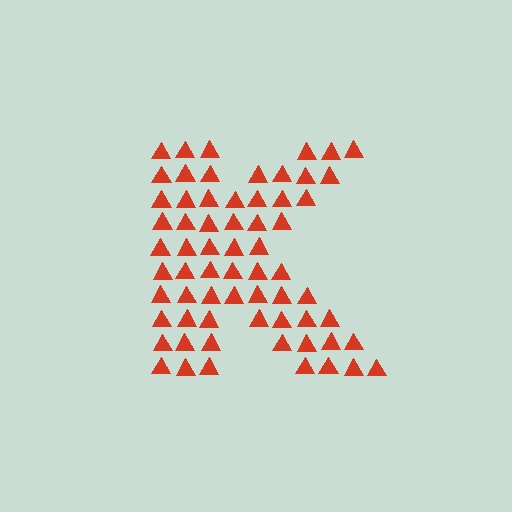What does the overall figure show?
The overall figure shows the letter K.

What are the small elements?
The small elements are triangles.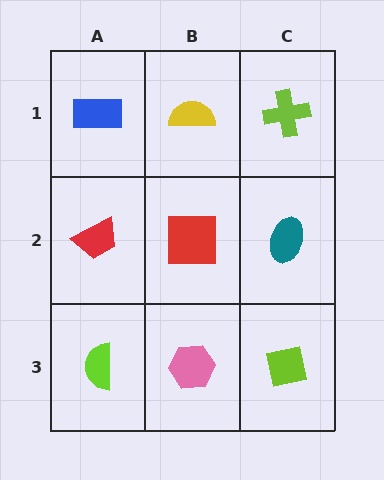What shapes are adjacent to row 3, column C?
A teal ellipse (row 2, column C), a pink hexagon (row 3, column B).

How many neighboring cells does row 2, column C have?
3.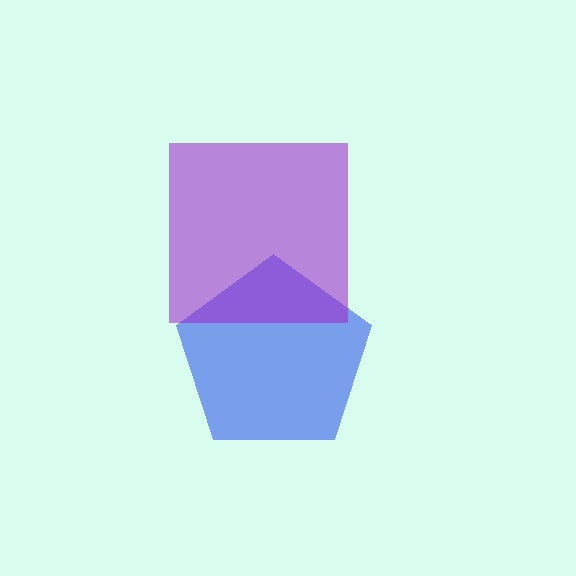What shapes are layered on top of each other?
The layered shapes are: a blue pentagon, a purple square.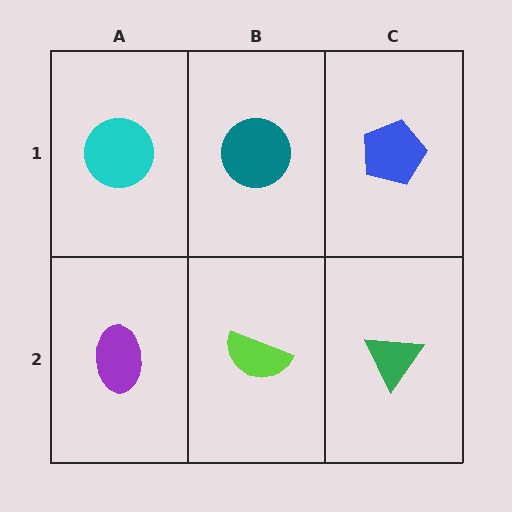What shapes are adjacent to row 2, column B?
A teal circle (row 1, column B), a purple ellipse (row 2, column A), a green triangle (row 2, column C).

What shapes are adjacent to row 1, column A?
A purple ellipse (row 2, column A), a teal circle (row 1, column B).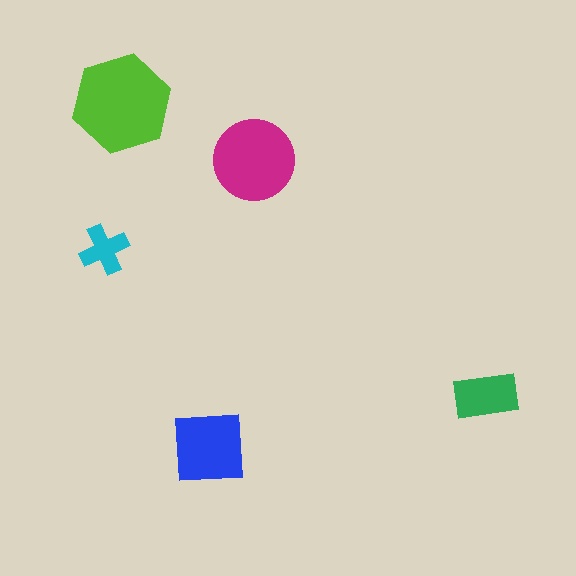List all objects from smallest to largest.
The cyan cross, the green rectangle, the blue square, the magenta circle, the lime hexagon.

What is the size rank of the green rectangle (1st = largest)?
4th.